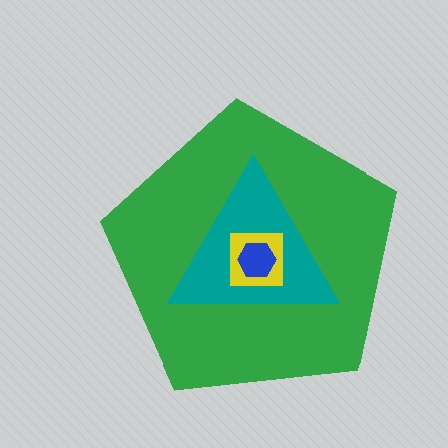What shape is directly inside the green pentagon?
The teal triangle.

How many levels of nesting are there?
4.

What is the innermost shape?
The blue hexagon.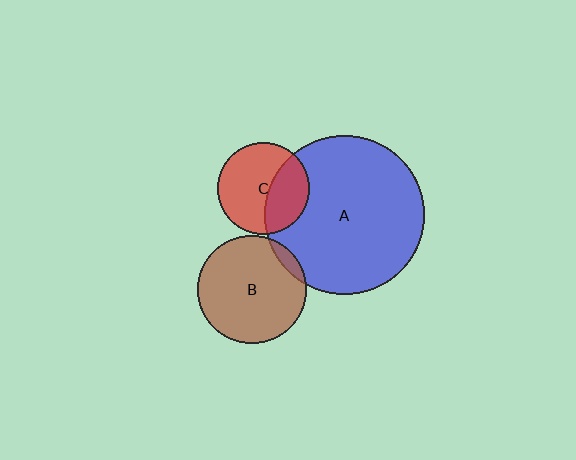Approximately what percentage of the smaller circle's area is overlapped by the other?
Approximately 5%.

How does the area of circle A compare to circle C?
Approximately 3.0 times.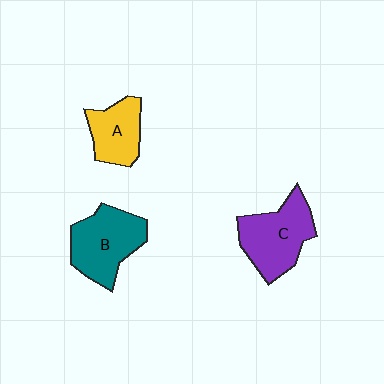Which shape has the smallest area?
Shape A (yellow).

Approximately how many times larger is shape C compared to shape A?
Approximately 1.5 times.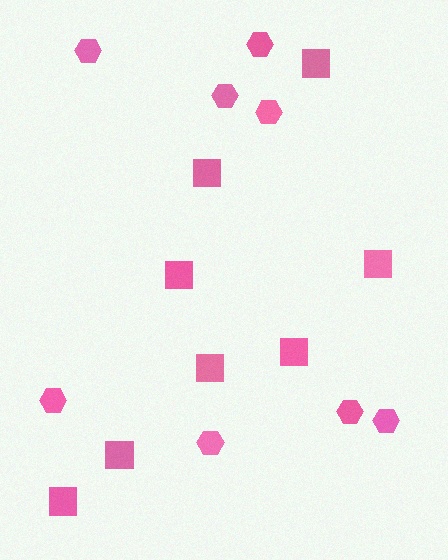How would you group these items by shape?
There are 2 groups: one group of hexagons (8) and one group of squares (8).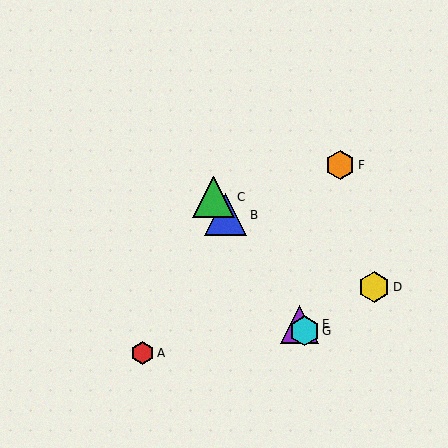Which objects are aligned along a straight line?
Objects B, C, E, G are aligned along a straight line.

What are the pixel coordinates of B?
Object B is at (226, 215).